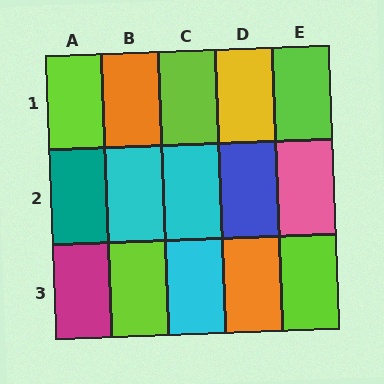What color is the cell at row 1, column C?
Lime.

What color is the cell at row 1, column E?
Lime.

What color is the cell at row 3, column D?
Orange.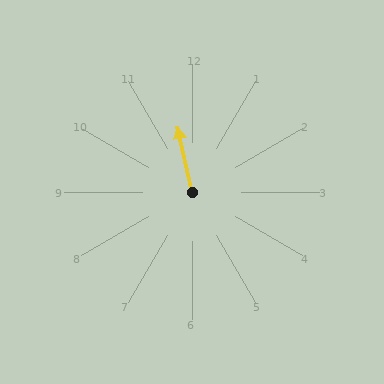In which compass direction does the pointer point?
North.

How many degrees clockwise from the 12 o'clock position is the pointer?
Approximately 347 degrees.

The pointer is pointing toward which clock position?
Roughly 12 o'clock.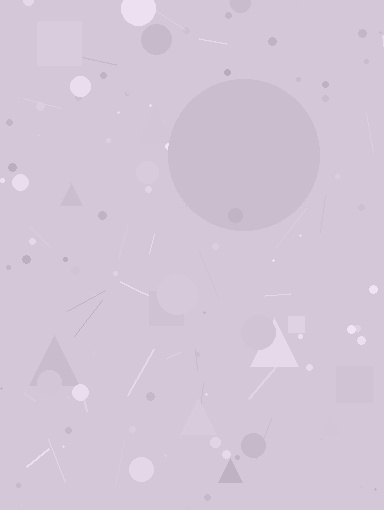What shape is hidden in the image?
A circle is hidden in the image.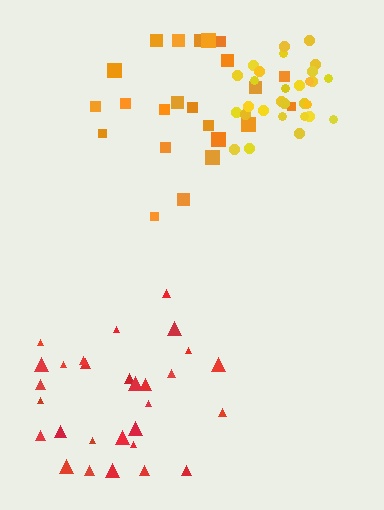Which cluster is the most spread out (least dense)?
Orange.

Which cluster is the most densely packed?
Yellow.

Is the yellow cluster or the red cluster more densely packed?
Yellow.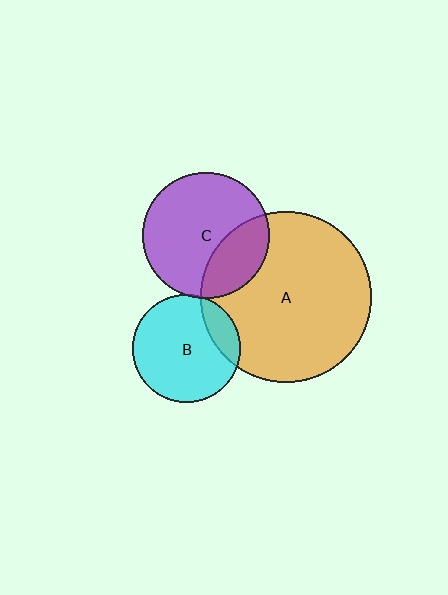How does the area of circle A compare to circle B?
Approximately 2.5 times.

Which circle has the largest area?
Circle A (orange).